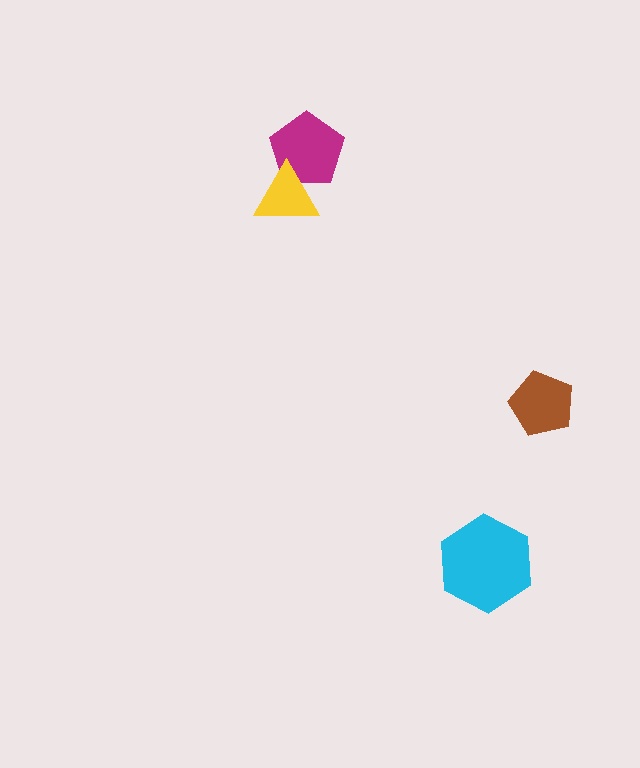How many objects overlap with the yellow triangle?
1 object overlaps with the yellow triangle.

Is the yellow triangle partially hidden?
No, no other shape covers it.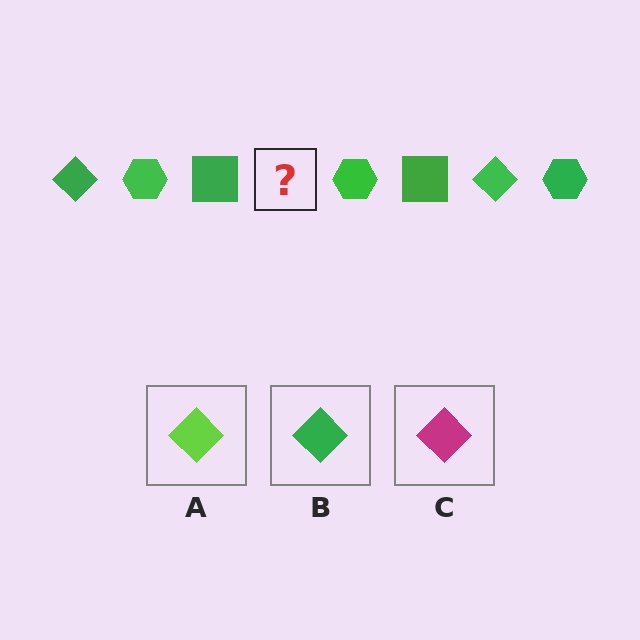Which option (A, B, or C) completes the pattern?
B.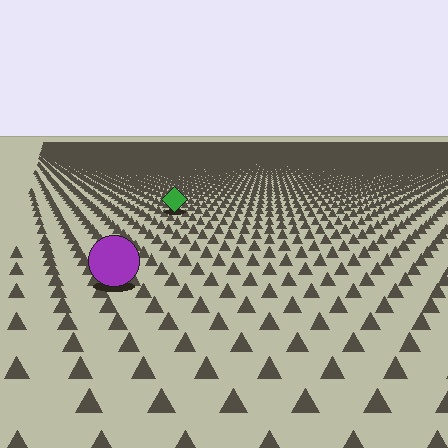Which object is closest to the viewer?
The purple circle is closest. The texture marks near it are larger and more spread out.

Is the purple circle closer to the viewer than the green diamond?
Yes. The purple circle is closer — you can tell from the texture gradient: the ground texture is coarser near it.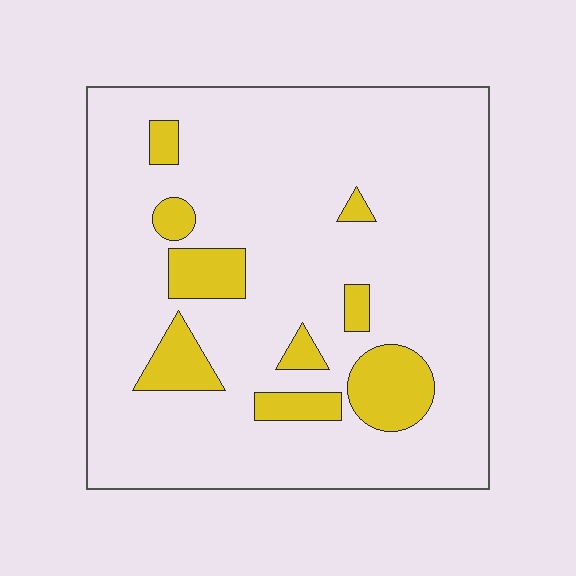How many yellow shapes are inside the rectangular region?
9.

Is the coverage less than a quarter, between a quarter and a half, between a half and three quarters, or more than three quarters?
Less than a quarter.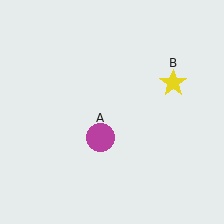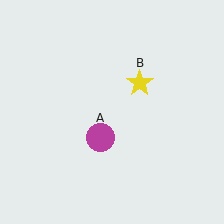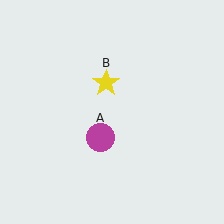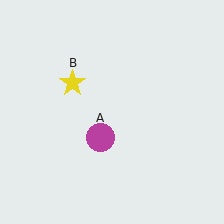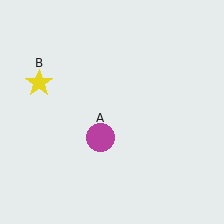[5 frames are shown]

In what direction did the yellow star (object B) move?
The yellow star (object B) moved left.